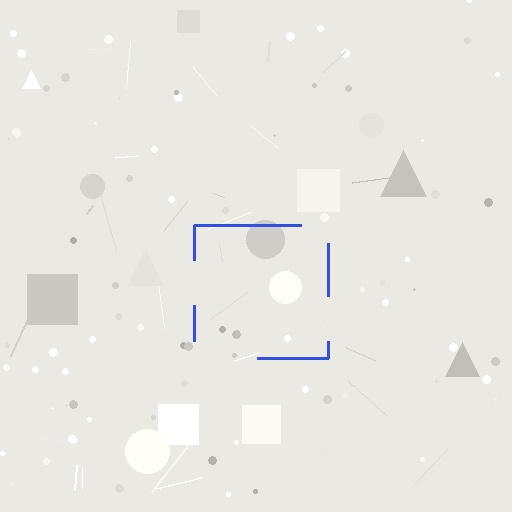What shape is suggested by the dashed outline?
The dashed outline suggests a square.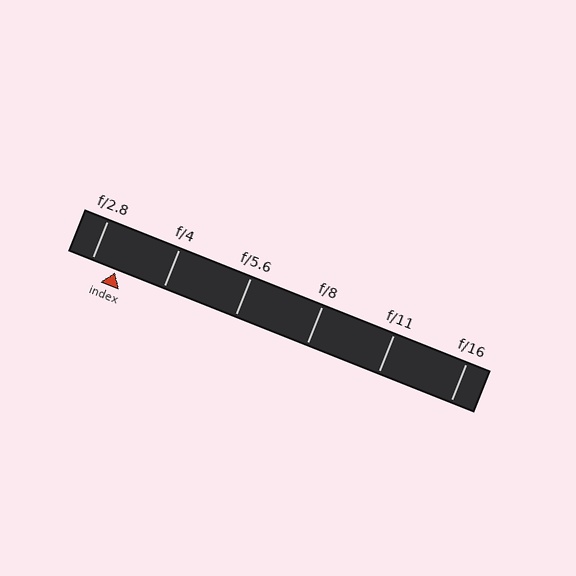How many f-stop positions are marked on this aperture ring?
There are 6 f-stop positions marked.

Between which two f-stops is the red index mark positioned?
The index mark is between f/2.8 and f/4.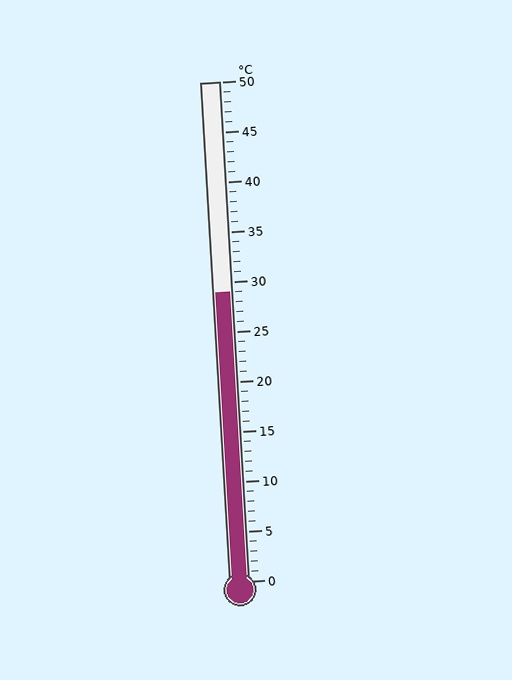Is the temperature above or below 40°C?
The temperature is below 40°C.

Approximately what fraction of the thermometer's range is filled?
The thermometer is filled to approximately 60% of its range.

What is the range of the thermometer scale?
The thermometer scale ranges from 0°C to 50°C.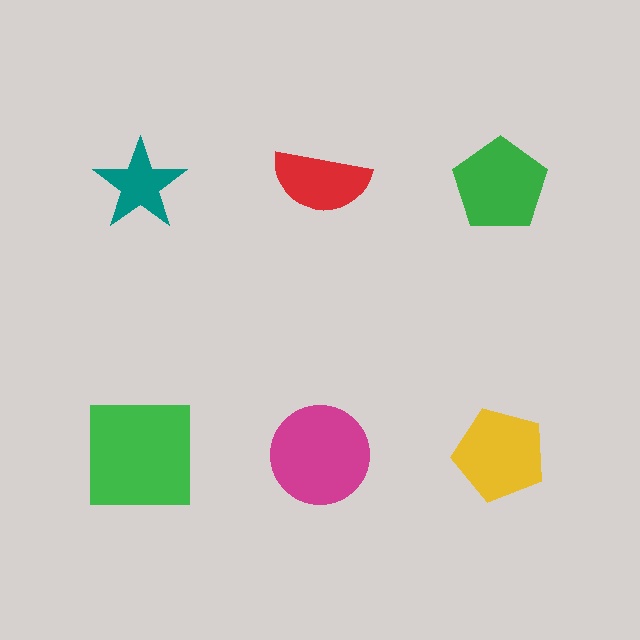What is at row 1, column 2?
A red semicircle.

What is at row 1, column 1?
A teal star.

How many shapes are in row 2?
3 shapes.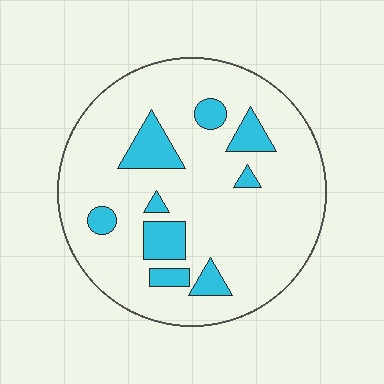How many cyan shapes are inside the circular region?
9.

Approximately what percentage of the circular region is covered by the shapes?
Approximately 15%.